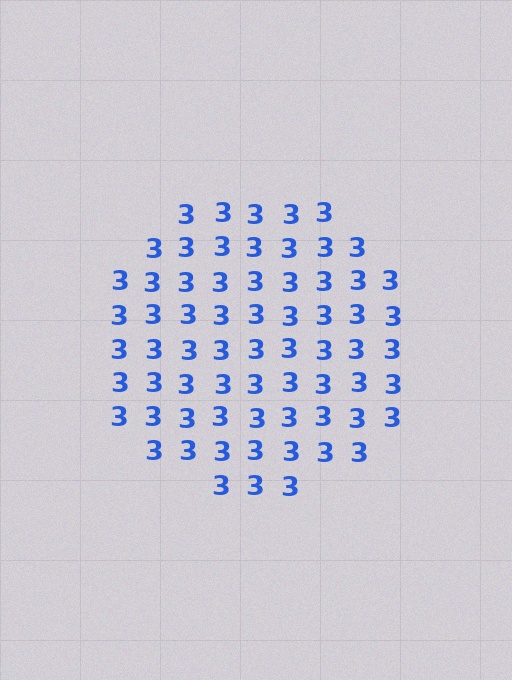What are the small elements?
The small elements are digit 3's.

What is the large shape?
The large shape is a circle.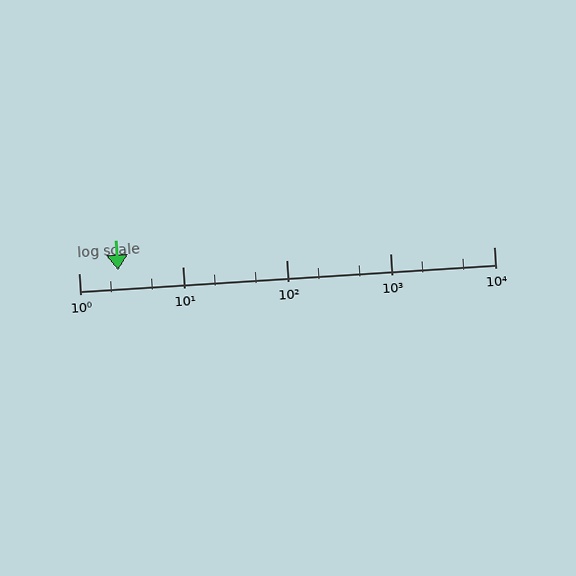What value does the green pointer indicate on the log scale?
The pointer indicates approximately 2.4.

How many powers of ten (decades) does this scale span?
The scale spans 4 decades, from 1 to 10000.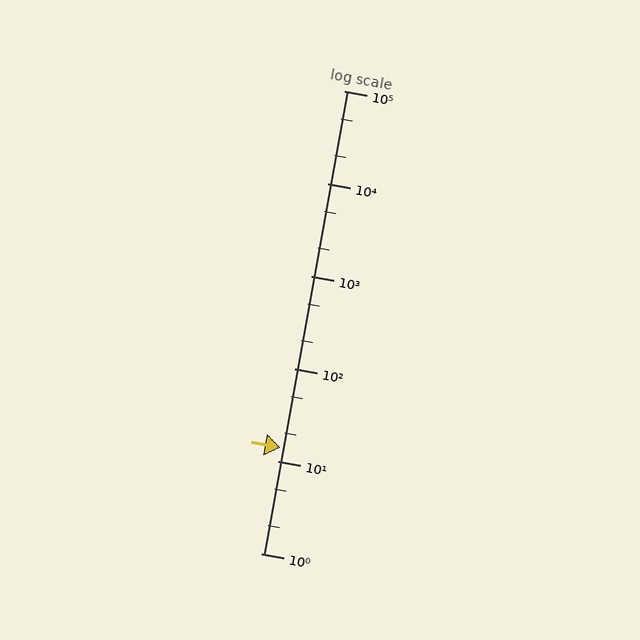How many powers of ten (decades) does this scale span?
The scale spans 5 decades, from 1 to 100000.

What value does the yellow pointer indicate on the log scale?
The pointer indicates approximately 14.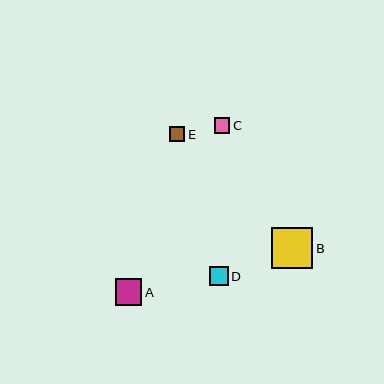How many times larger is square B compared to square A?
Square B is approximately 1.5 times the size of square A.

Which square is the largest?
Square B is the largest with a size of approximately 41 pixels.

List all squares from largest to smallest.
From largest to smallest: B, A, D, C, E.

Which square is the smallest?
Square E is the smallest with a size of approximately 16 pixels.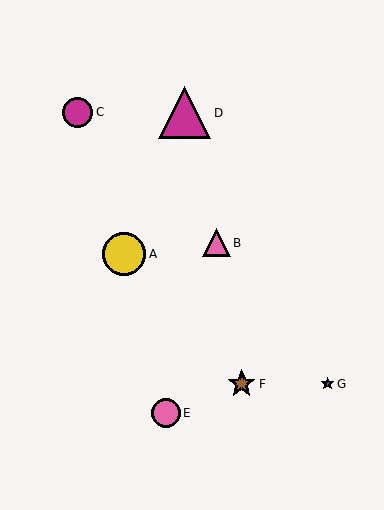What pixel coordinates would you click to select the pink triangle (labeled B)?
Click at (216, 243) to select the pink triangle B.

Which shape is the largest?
The magenta triangle (labeled D) is the largest.